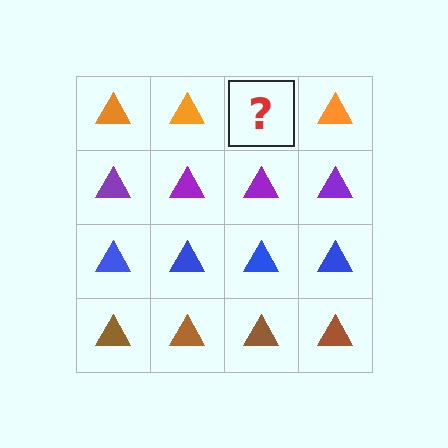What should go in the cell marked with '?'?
The missing cell should contain an orange triangle.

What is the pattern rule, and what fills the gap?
The rule is that each row has a consistent color. The gap should be filled with an orange triangle.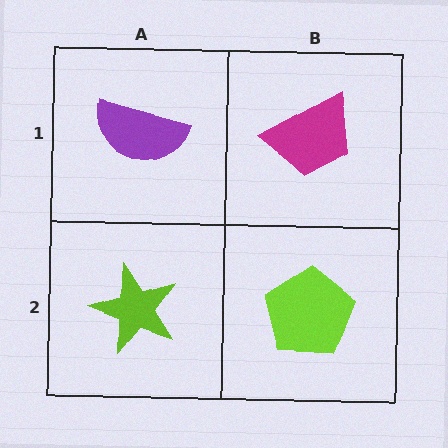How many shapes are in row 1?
2 shapes.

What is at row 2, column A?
A lime star.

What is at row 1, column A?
A purple semicircle.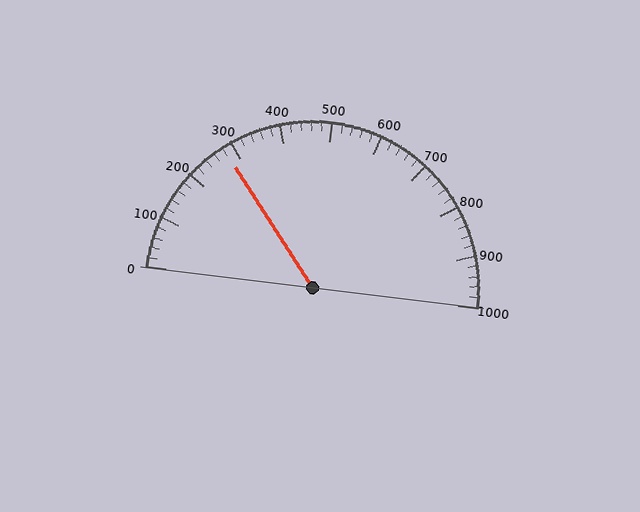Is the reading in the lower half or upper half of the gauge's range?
The reading is in the lower half of the range (0 to 1000).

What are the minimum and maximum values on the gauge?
The gauge ranges from 0 to 1000.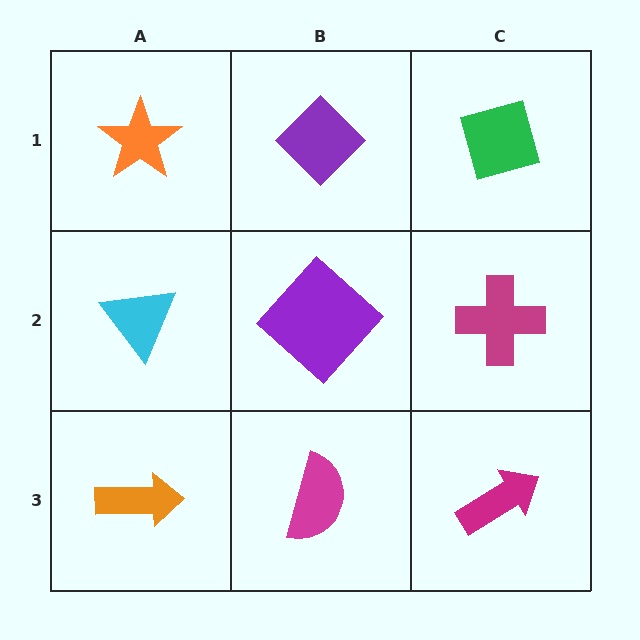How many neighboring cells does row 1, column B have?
3.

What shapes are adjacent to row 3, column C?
A magenta cross (row 2, column C), a magenta semicircle (row 3, column B).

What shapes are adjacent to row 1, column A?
A cyan triangle (row 2, column A), a purple diamond (row 1, column B).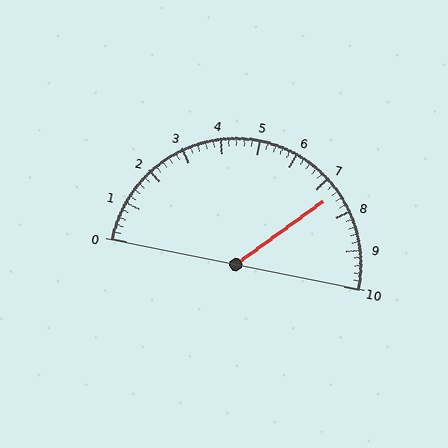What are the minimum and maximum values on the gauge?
The gauge ranges from 0 to 10.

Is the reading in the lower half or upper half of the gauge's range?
The reading is in the upper half of the range (0 to 10).